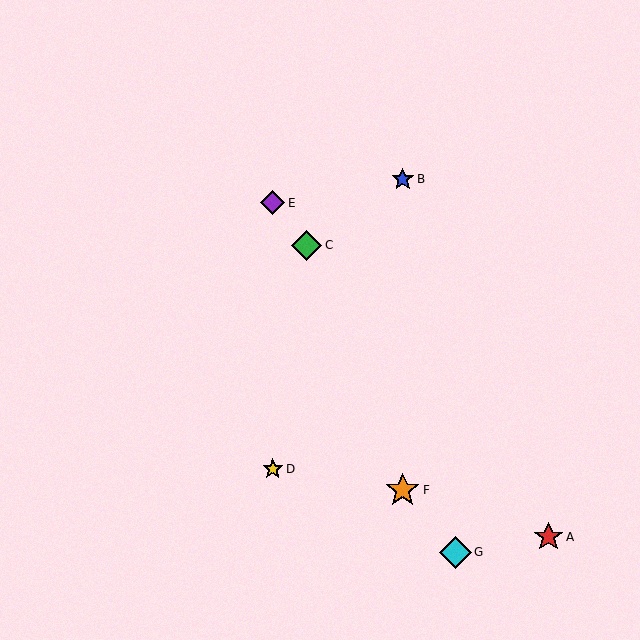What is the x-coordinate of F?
Object F is at x≈403.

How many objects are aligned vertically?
2 objects (B, F) are aligned vertically.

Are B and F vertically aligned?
Yes, both are at x≈403.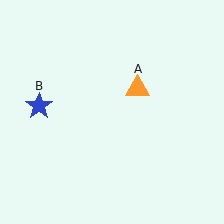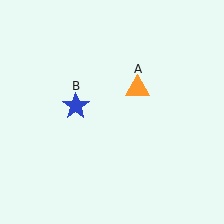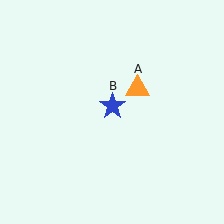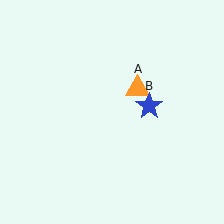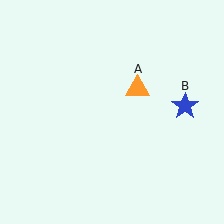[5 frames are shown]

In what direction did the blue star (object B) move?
The blue star (object B) moved right.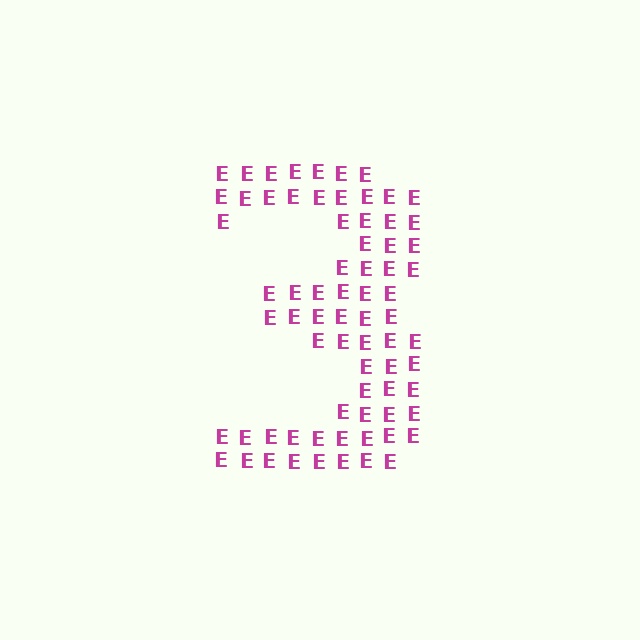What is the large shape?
The large shape is the digit 3.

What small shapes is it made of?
It is made of small letter E's.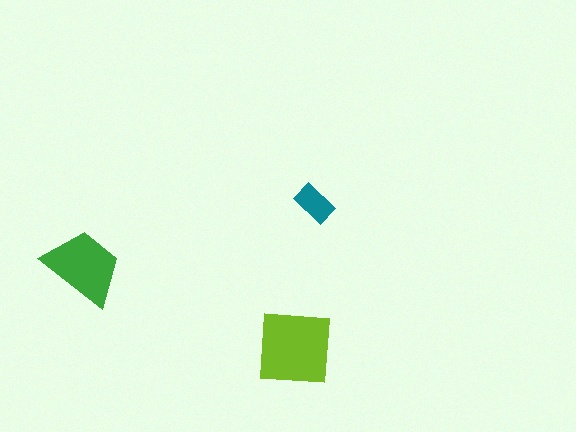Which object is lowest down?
The lime square is bottommost.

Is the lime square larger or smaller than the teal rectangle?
Larger.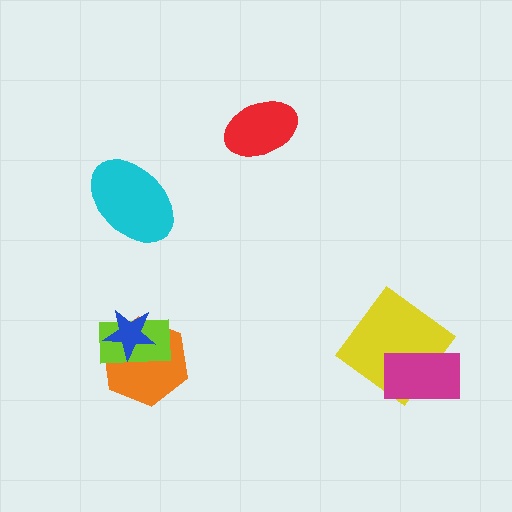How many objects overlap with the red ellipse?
0 objects overlap with the red ellipse.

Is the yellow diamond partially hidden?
Yes, it is partially covered by another shape.